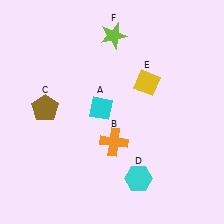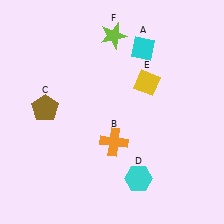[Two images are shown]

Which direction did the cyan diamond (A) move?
The cyan diamond (A) moved up.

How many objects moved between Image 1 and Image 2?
1 object moved between the two images.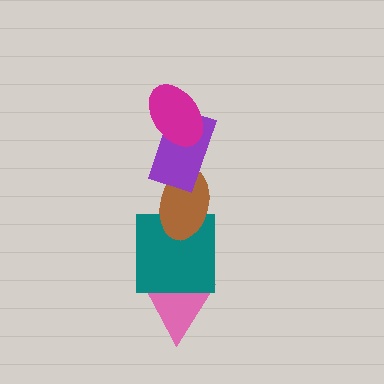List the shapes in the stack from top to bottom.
From top to bottom: the magenta ellipse, the purple rectangle, the brown ellipse, the teal square, the pink triangle.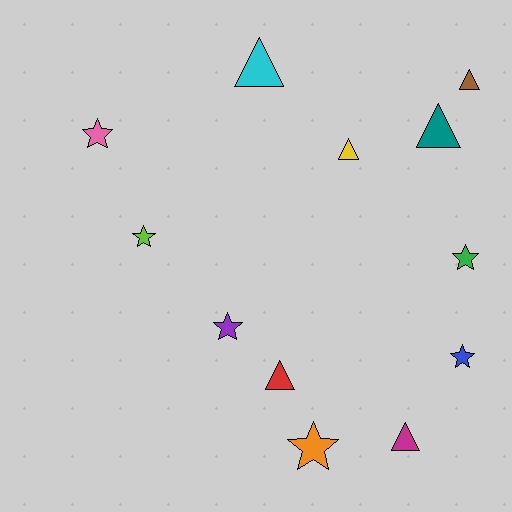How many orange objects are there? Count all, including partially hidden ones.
There is 1 orange object.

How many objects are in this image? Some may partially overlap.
There are 12 objects.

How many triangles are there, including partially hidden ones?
There are 6 triangles.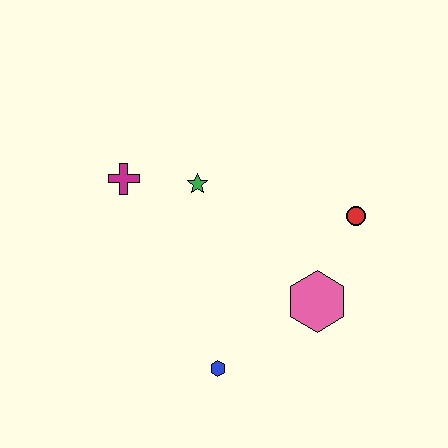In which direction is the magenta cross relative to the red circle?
The magenta cross is to the left of the red circle.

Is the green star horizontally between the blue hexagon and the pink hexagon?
No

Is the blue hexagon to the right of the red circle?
No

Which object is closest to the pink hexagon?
The red circle is closest to the pink hexagon.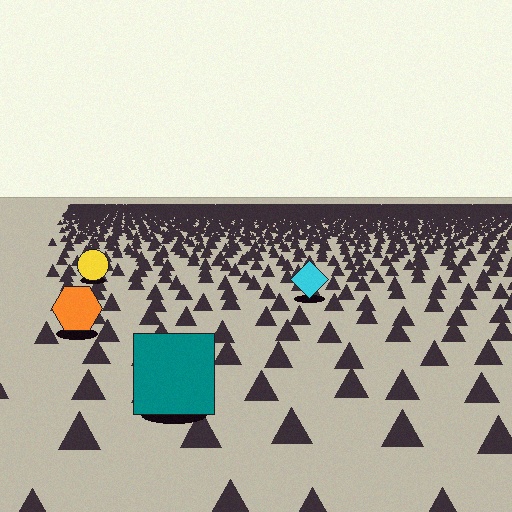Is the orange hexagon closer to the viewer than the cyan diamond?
Yes. The orange hexagon is closer — you can tell from the texture gradient: the ground texture is coarser near it.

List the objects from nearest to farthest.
From nearest to farthest: the teal square, the orange hexagon, the cyan diamond, the yellow circle.